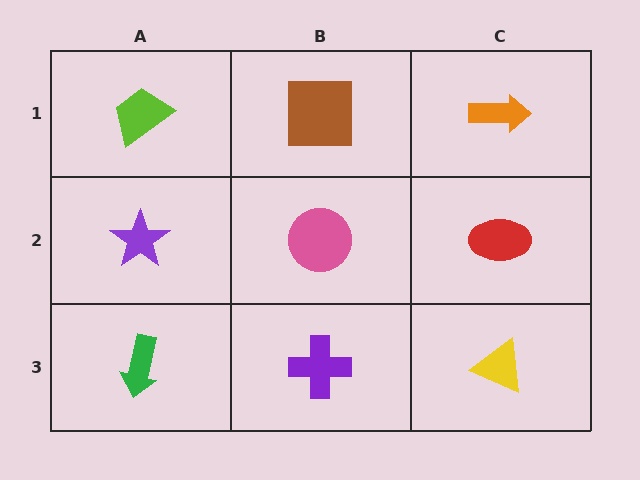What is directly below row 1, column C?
A red ellipse.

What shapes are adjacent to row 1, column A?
A purple star (row 2, column A), a brown square (row 1, column B).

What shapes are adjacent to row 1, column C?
A red ellipse (row 2, column C), a brown square (row 1, column B).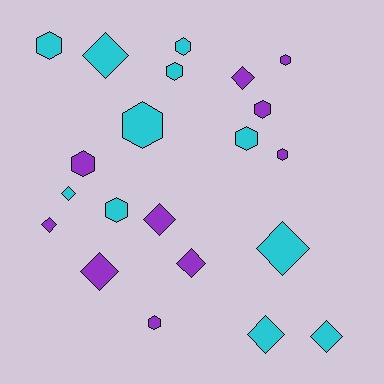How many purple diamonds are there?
There are 5 purple diamonds.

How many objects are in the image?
There are 21 objects.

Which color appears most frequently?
Cyan, with 11 objects.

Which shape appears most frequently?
Hexagon, with 11 objects.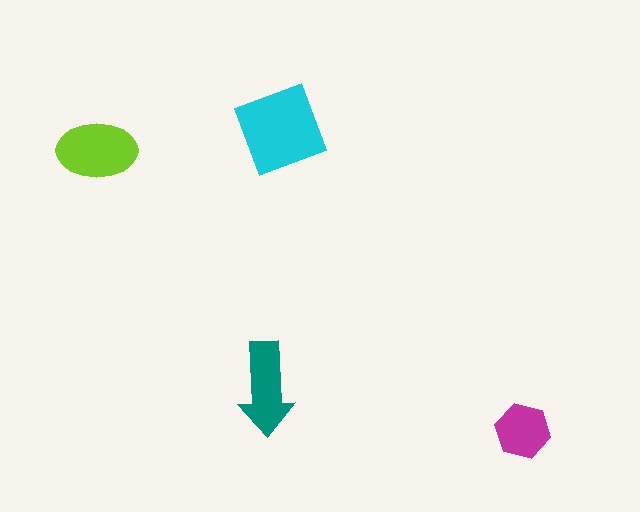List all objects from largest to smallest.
The cyan diamond, the lime ellipse, the teal arrow, the magenta hexagon.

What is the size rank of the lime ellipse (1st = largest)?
2nd.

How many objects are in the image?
There are 4 objects in the image.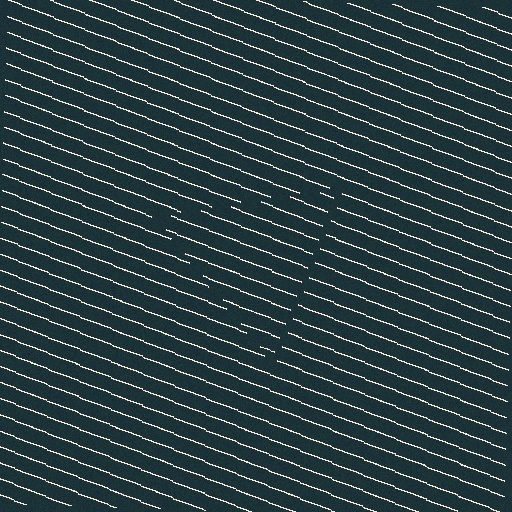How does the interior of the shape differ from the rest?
The interior of the shape contains the same grating, shifted by half a period — the contour is defined by the phase discontinuity where line-ends from the inner and outer gratings abut.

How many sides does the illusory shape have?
3 sides — the line-ends trace a triangle.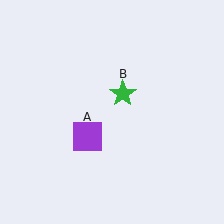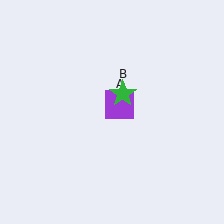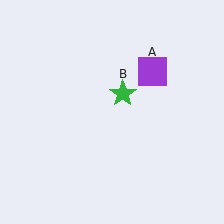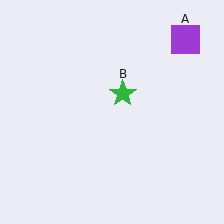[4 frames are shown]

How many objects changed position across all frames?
1 object changed position: purple square (object A).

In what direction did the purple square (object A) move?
The purple square (object A) moved up and to the right.